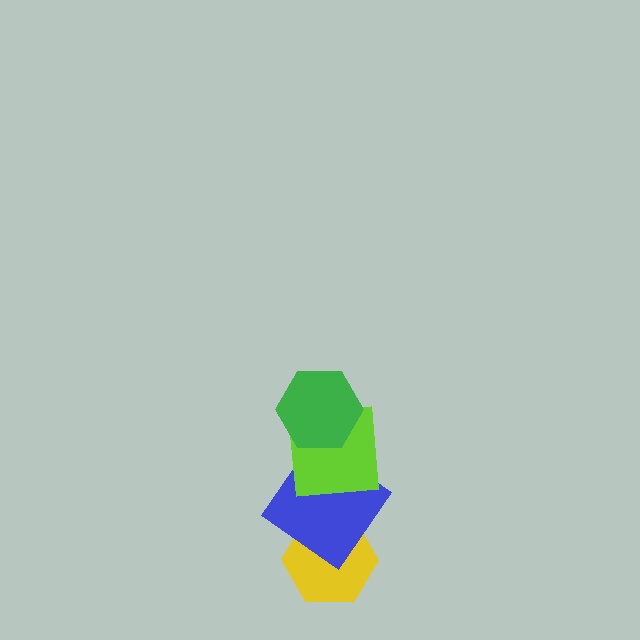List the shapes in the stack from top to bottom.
From top to bottom: the green hexagon, the lime square, the blue diamond, the yellow hexagon.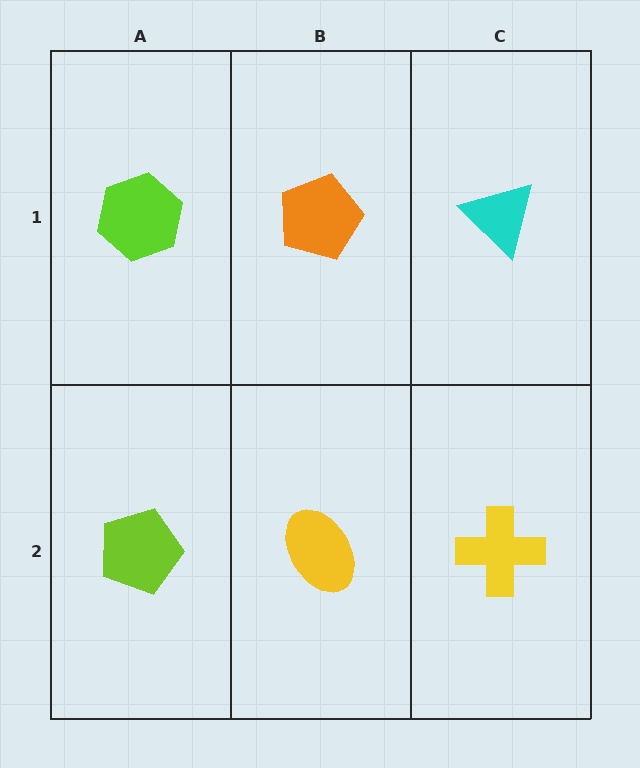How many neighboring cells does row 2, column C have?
2.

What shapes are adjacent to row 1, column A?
A lime pentagon (row 2, column A), an orange pentagon (row 1, column B).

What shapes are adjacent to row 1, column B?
A yellow ellipse (row 2, column B), a lime hexagon (row 1, column A), a cyan triangle (row 1, column C).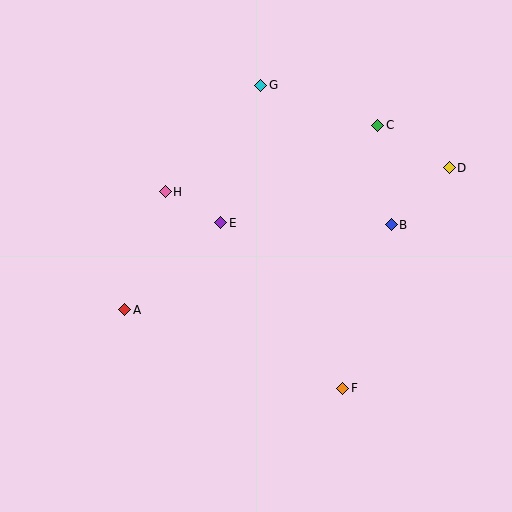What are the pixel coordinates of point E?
Point E is at (221, 223).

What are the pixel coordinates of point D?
Point D is at (449, 168).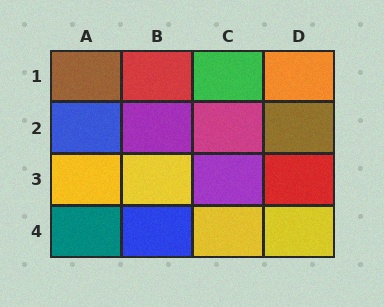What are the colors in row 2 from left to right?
Blue, purple, magenta, brown.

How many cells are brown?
2 cells are brown.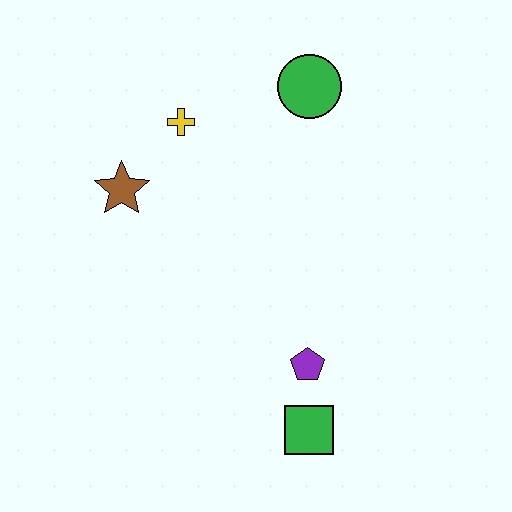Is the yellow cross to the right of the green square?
No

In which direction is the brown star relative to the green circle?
The brown star is to the left of the green circle.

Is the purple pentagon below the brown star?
Yes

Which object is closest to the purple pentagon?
The green square is closest to the purple pentagon.